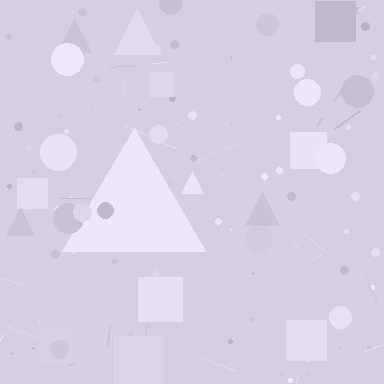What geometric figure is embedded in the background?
A triangle is embedded in the background.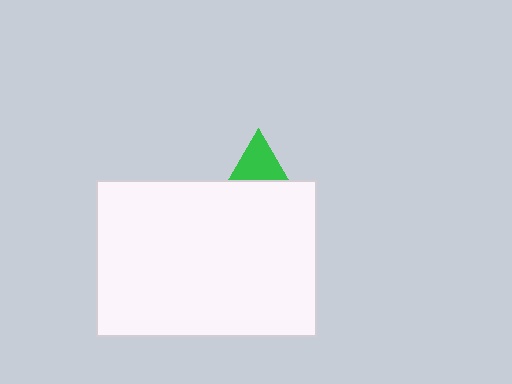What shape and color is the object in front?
The object in front is a white rectangle.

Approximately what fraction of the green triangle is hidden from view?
Roughly 69% of the green triangle is hidden behind the white rectangle.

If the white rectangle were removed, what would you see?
You would see the complete green triangle.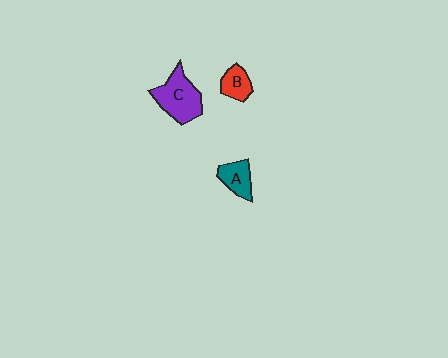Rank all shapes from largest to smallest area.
From largest to smallest: C (purple), A (teal), B (red).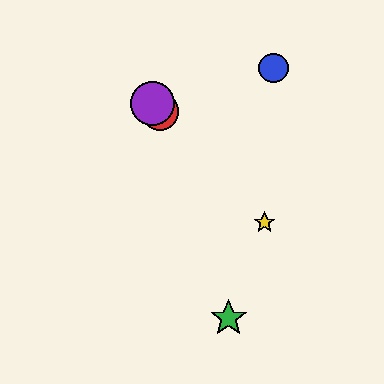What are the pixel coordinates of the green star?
The green star is at (229, 318).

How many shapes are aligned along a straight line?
3 shapes (the red circle, the yellow star, the purple circle) are aligned along a straight line.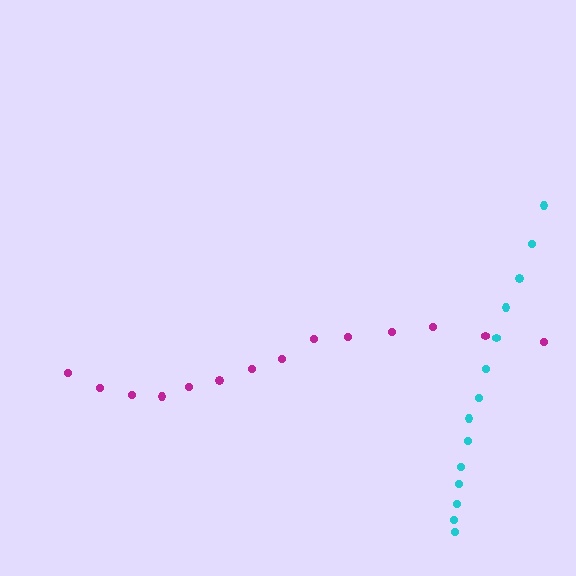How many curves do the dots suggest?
There are 2 distinct paths.